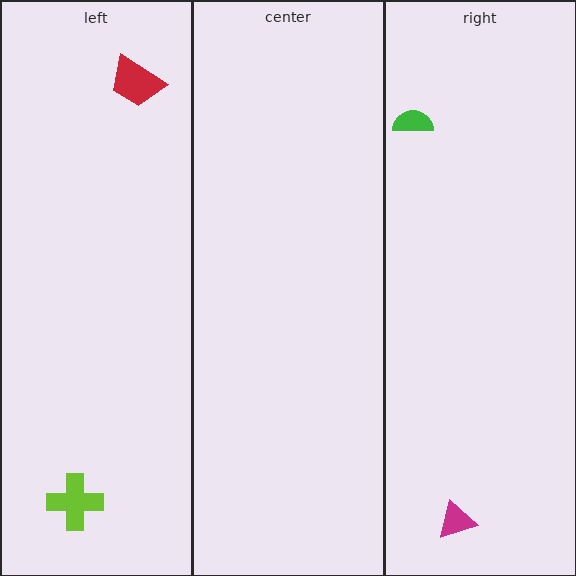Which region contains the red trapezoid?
The left region.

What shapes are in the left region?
The lime cross, the red trapezoid.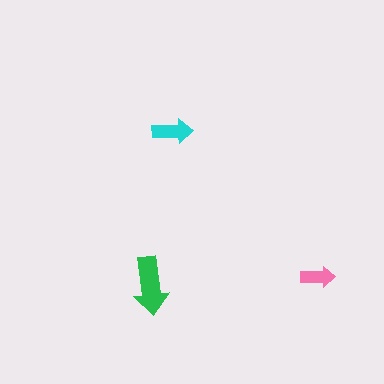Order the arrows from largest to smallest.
the green one, the cyan one, the pink one.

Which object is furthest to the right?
The pink arrow is rightmost.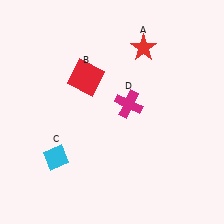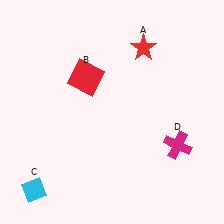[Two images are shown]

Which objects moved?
The objects that moved are: the cyan diamond (C), the magenta cross (D).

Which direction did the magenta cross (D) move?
The magenta cross (D) moved right.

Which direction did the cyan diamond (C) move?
The cyan diamond (C) moved down.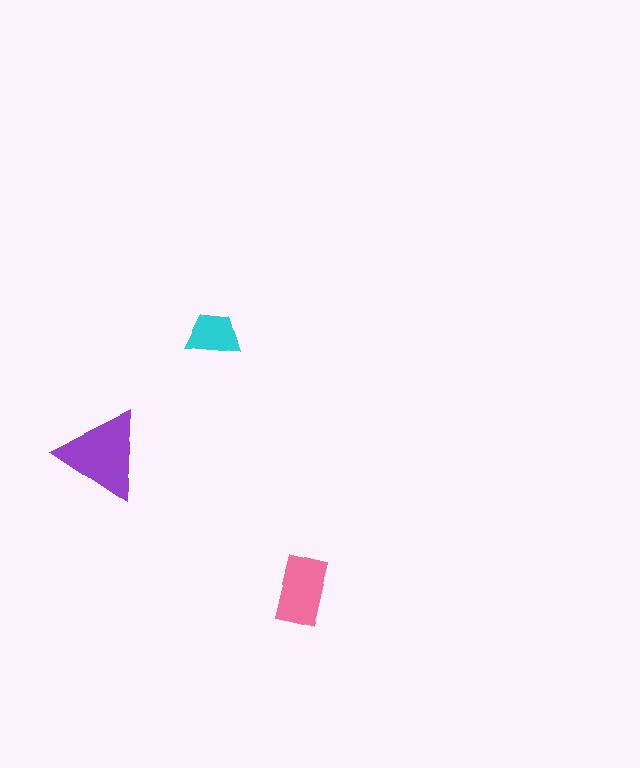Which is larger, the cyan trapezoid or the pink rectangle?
The pink rectangle.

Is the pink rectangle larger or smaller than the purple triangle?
Smaller.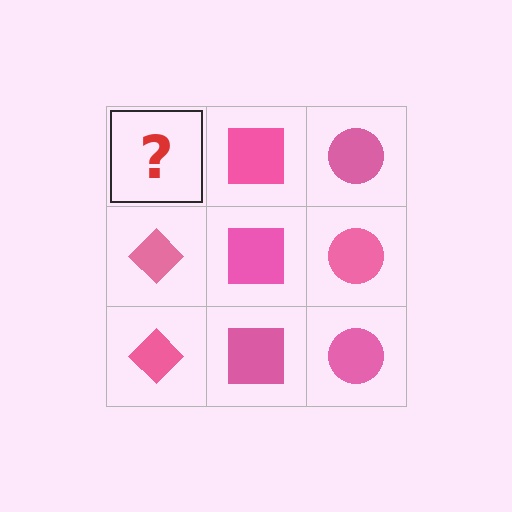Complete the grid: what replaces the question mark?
The question mark should be replaced with a pink diamond.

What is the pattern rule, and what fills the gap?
The rule is that each column has a consistent shape. The gap should be filled with a pink diamond.